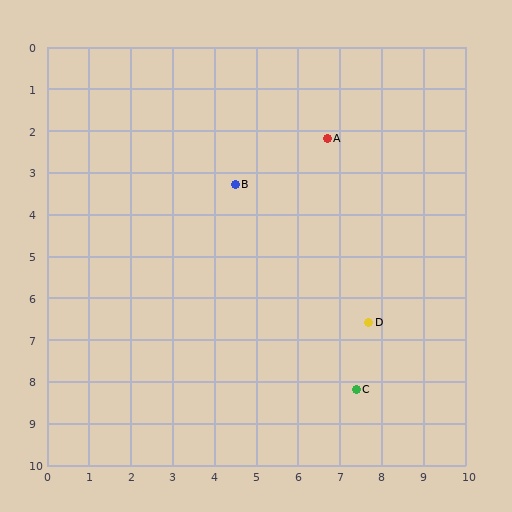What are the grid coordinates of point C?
Point C is at approximately (7.4, 8.2).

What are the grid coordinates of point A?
Point A is at approximately (6.7, 2.2).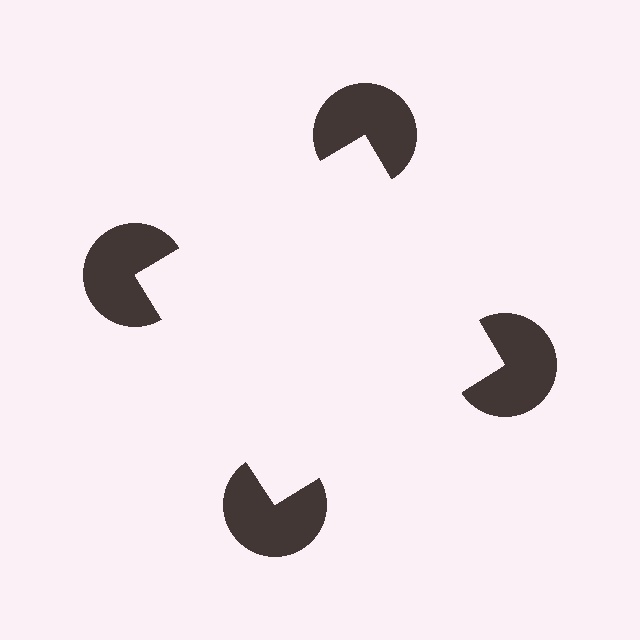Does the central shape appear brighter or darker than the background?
It typically appears slightly brighter than the background, even though no actual brightness change is drawn.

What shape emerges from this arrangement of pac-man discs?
An illusory square — its edges are inferred from the aligned wedge cuts in the pac-man discs, not physically drawn.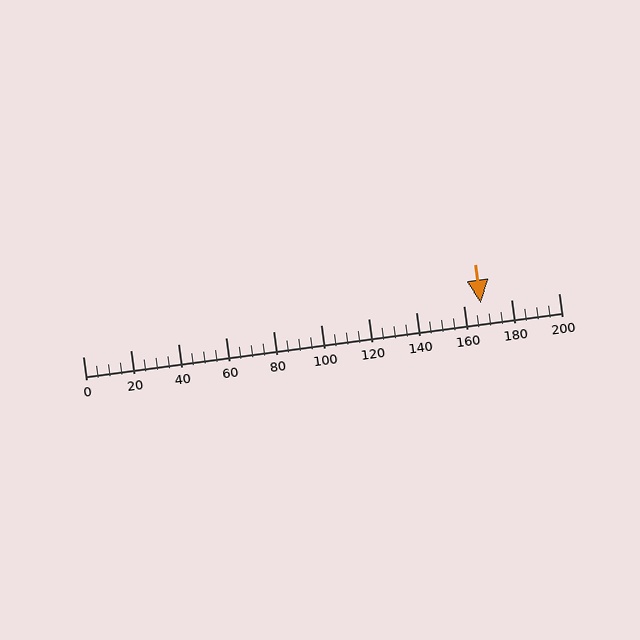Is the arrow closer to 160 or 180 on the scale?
The arrow is closer to 160.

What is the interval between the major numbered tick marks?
The major tick marks are spaced 20 units apart.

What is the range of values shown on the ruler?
The ruler shows values from 0 to 200.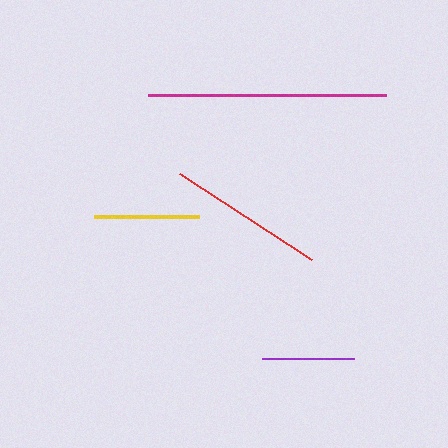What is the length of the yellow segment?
The yellow segment is approximately 105 pixels long.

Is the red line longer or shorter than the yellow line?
The red line is longer than the yellow line.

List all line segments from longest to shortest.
From longest to shortest: magenta, red, yellow, purple.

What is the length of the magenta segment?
The magenta segment is approximately 238 pixels long.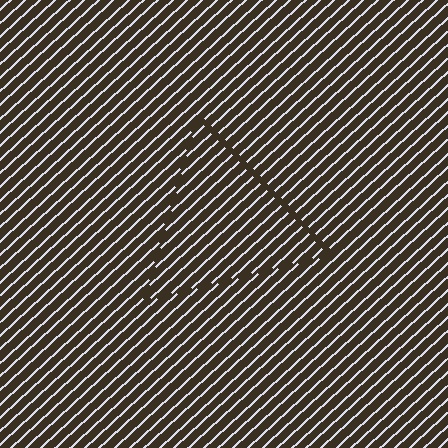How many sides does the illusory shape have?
3 sides — the line-ends trace a triangle.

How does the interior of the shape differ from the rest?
The interior of the shape contains the same grating, shifted by half a period — the contour is defined by the phase discontinuity where line-ends from the inner and outer gratings abut.